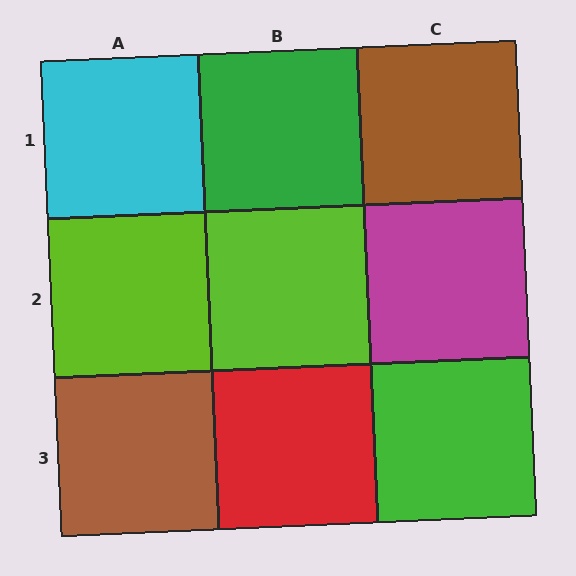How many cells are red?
1 cell is red.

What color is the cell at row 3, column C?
Green.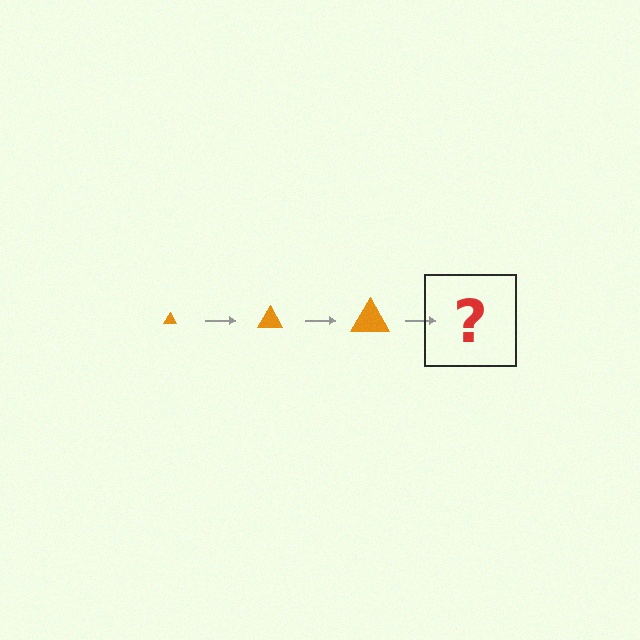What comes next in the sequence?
The next element should be an orange triangle, larger than the previous one.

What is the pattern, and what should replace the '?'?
The pattern is that the triangle gets progressively larger each step. The '?' should be an orange triangle, larger than the previous one.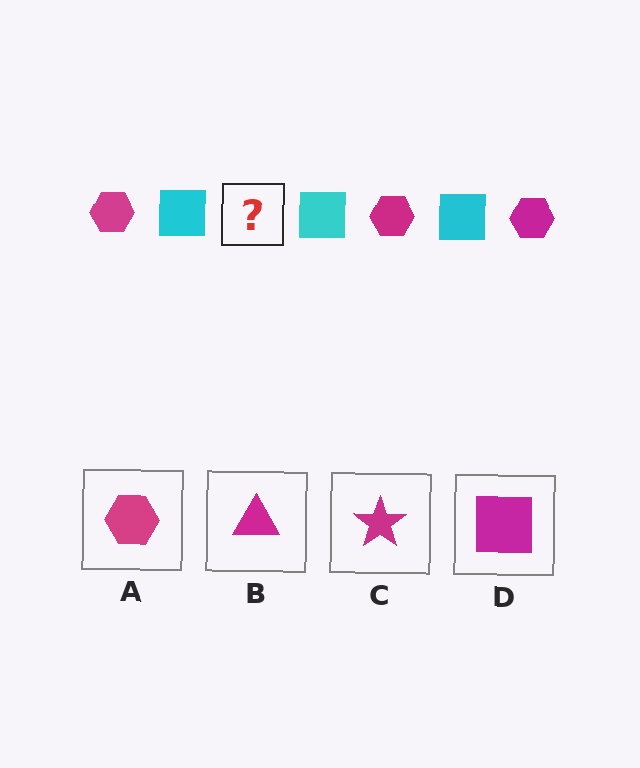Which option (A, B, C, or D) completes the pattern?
A.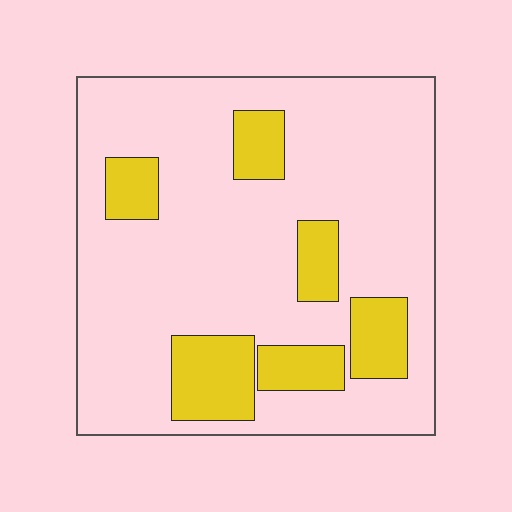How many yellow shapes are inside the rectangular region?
6.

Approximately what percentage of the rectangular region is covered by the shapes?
Approximately 20%.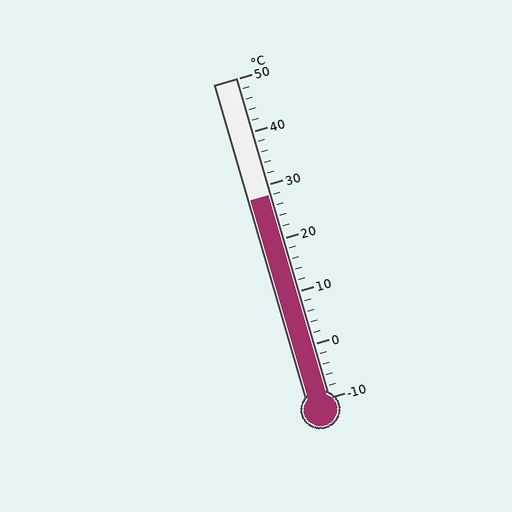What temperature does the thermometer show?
The thermometer shows approximately 28°C.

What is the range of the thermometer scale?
The thermometer scale ranges from -10°C to 50°C.